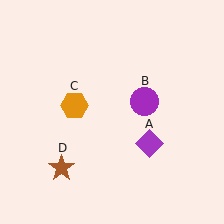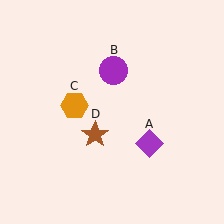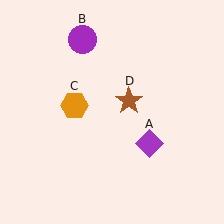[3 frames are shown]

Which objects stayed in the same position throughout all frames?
Purple diamond (object A) and orange hexagon (object C) remained stationary.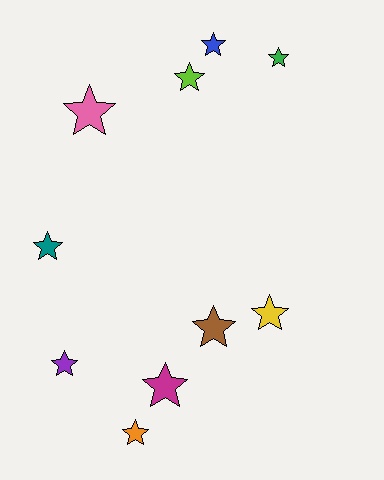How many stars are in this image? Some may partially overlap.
There are 10 stars.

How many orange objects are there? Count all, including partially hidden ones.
There is 1 orange object.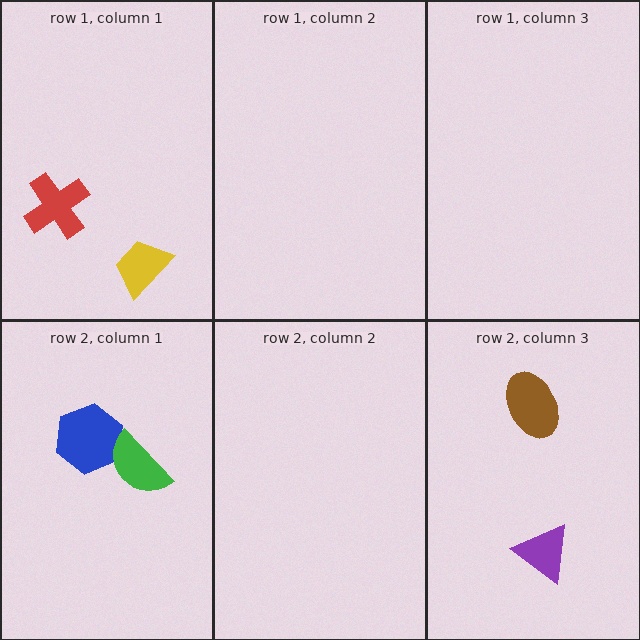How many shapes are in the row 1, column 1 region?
2.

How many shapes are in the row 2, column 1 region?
2.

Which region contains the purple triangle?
The row 2, column 3 region.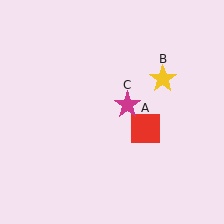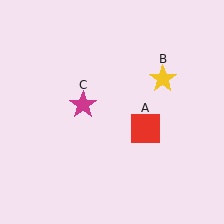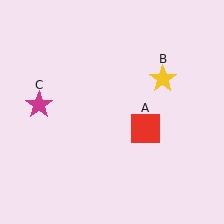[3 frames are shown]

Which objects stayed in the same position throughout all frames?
Red square (object A) and yellow star (object B) remained stationary.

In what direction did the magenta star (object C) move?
The magenta star (object C) moved left.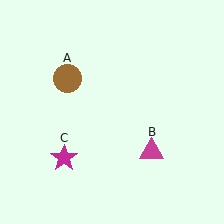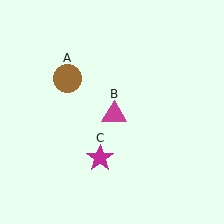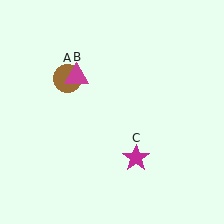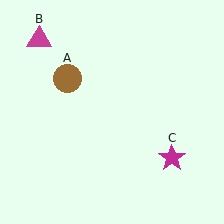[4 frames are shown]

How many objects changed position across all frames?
2 objects changed position: magenta triangle (object B), magenta star (object C).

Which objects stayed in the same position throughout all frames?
Brown circle (object A) remained stationary.